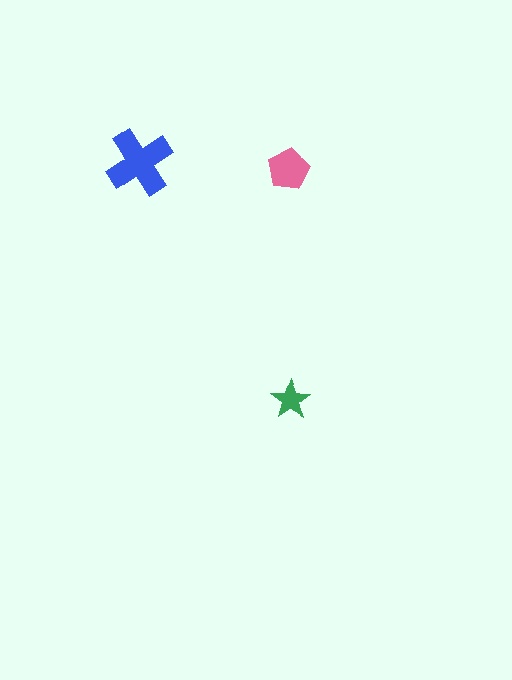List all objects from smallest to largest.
The green star, the pink pentagon, the blue cross.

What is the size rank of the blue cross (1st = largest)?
1st.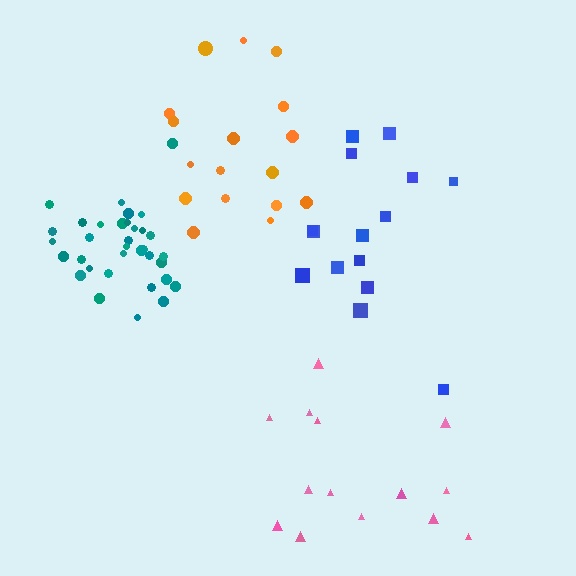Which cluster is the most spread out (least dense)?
Blue.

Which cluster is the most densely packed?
Teal.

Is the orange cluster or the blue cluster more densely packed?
Orange.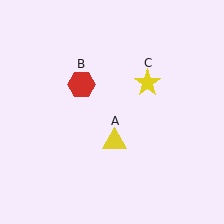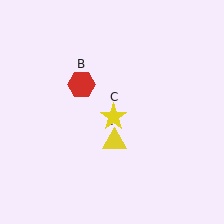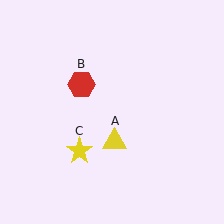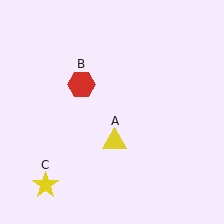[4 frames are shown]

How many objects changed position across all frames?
1 object changed position: yellow star (object C).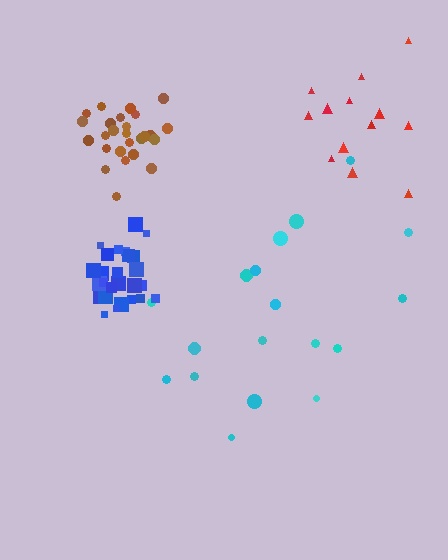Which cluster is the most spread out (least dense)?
Cyan.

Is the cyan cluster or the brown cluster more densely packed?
Brown.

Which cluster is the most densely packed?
Blue.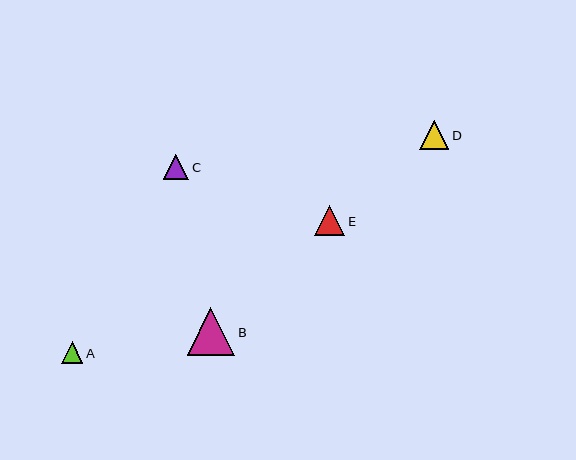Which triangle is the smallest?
Triangle A is the smallest with a size of approximately 21 pixels.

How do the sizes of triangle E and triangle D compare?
Triangle E and triangle D are approximately the same size.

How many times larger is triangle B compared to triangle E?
Triangle B is approximately 1.6 times the size of triangle E.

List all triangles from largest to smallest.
From largest to smallest: B, E, D, C, A.